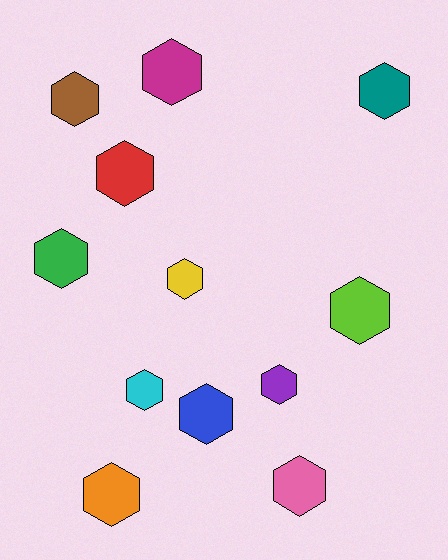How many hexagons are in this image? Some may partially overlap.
There are 12 hexagons.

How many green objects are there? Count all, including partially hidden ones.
There is 1 green object.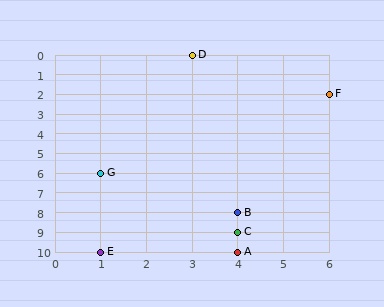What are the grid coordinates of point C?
Point C is at grid coordinates (4, 9).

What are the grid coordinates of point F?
Point F is at grid coordinates (6, 2).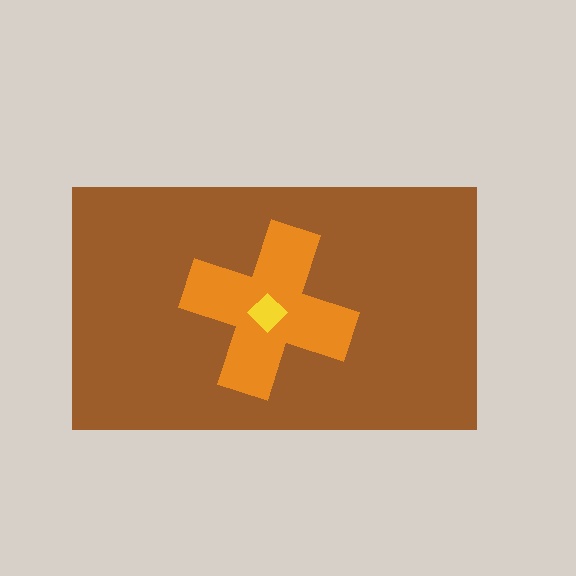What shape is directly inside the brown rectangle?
The orange cross.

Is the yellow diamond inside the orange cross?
Yes.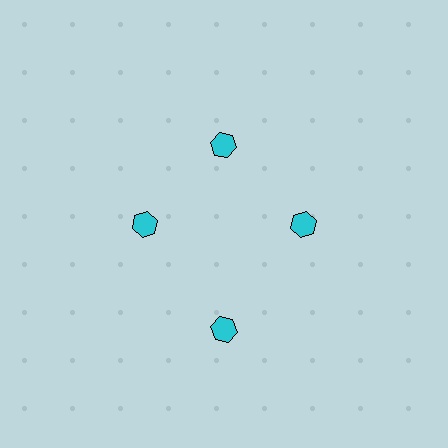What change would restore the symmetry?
The symmetry would be restored by moving it inward, back onto the ring so that all 4 hexagons sit at equal angles and equal distance from the center.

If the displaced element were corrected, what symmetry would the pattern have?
It would have 4-fold rotational symmetry — the pattern would map onto itself every 90 degrees.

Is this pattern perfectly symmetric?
No. The 4 cyan hexagons are arranged in a ring, but one element near the 6 o'clock position is pushed outward from the center, breaking the 4-fold rotational symmetry.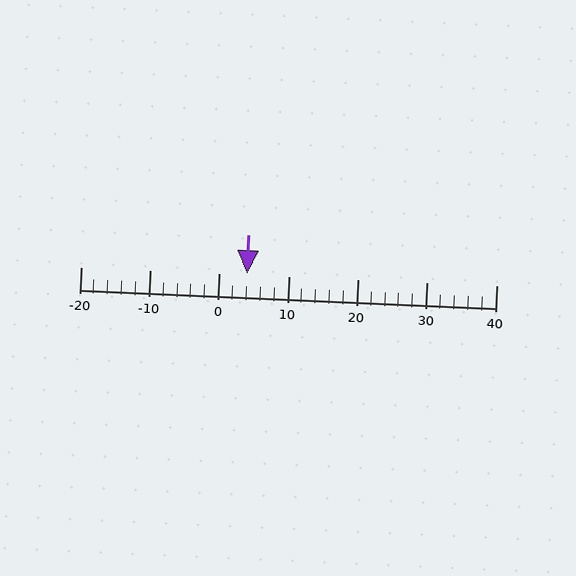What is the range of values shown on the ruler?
The ruler shows values from -20 to 40.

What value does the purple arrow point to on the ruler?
The purple arrow points to approximately 4.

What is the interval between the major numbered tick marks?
The major tick marks are spaced 10 units apart.